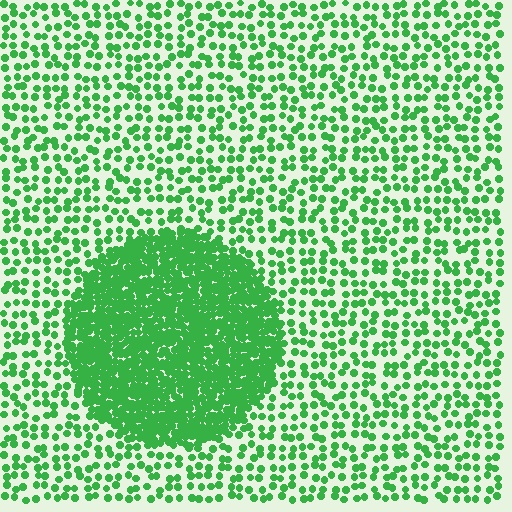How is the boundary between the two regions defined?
The boundary is defined by a change in element density (approximately 3.0x ratio). All elements are the same color, size, and shape.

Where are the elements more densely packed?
The elements are more densely packed inside the circle boundary.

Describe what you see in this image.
The image contains small green elements arranged at two different densities. A circle-shaped region is visible where the elements are more densely packed than the surrounding area.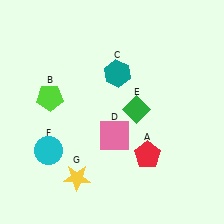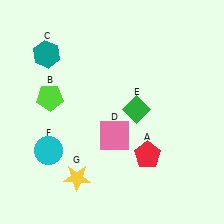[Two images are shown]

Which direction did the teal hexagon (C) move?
The teal hexagon (C) moved left.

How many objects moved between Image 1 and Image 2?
1 object moved between the two images.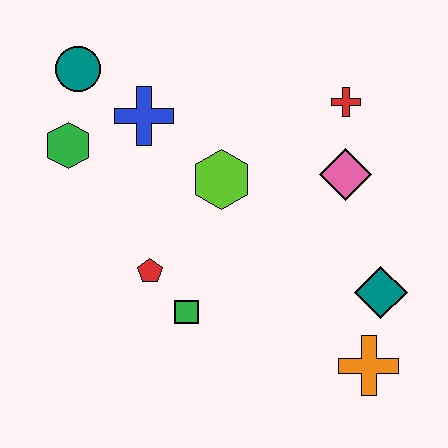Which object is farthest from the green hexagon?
The orange cross is farthest from the green hexagon.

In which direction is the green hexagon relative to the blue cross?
The green hexagon is to the left of the blue cross.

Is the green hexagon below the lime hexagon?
No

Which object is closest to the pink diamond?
The red cross is closest to the pink diamond.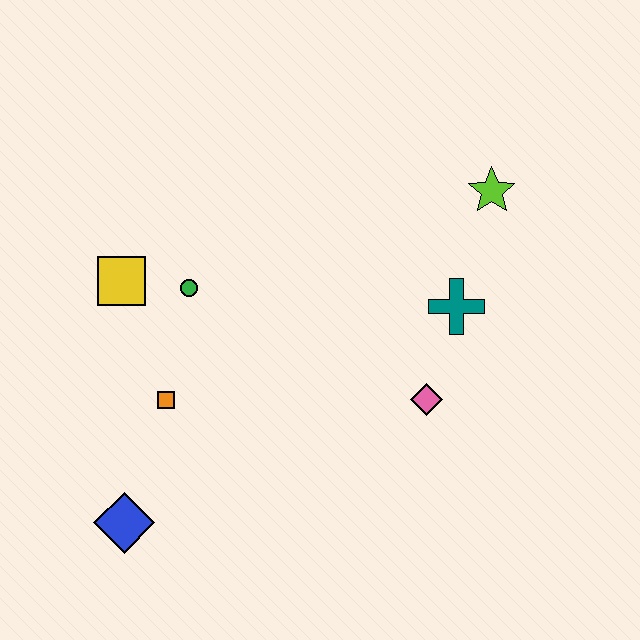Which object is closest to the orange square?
The green circle is closest to the orange square.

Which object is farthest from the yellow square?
The lime star is farthest from the yellow square.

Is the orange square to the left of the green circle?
Yes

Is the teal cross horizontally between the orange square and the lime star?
Yes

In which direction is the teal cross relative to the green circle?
The teal cross is to the right of the green circle.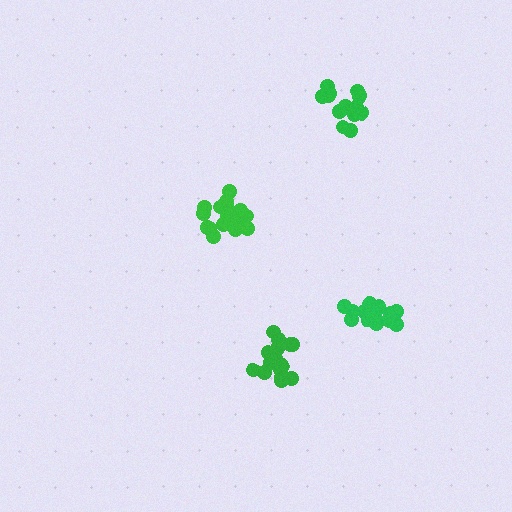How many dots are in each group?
Group 1: 18 dots, Group 2: 14 dots, Group 3: 17 dots, Group 4: 19 dots (68 total).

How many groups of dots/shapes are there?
There are 4 groups.